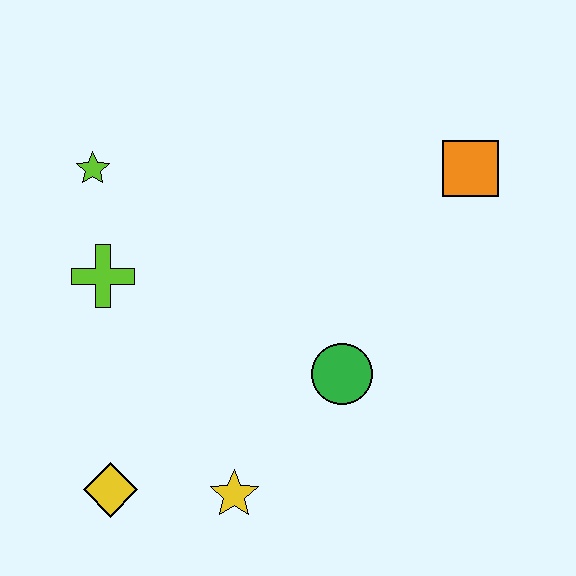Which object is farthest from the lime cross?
The orange square is farthest from the lime cross.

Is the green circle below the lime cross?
Yes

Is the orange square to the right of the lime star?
Yes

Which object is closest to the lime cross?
The lime star is closest to the lime cross.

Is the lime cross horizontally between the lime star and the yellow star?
Yes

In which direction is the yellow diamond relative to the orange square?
The yellow diamond is to the left of the orange square.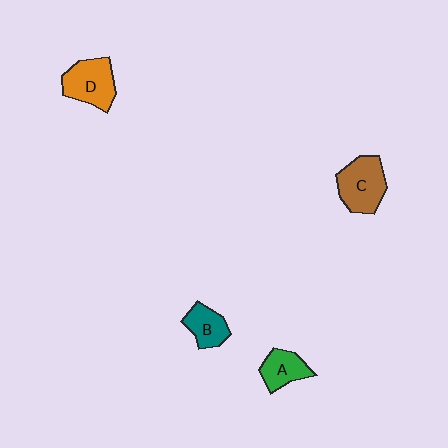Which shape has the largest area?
Shape C (brown).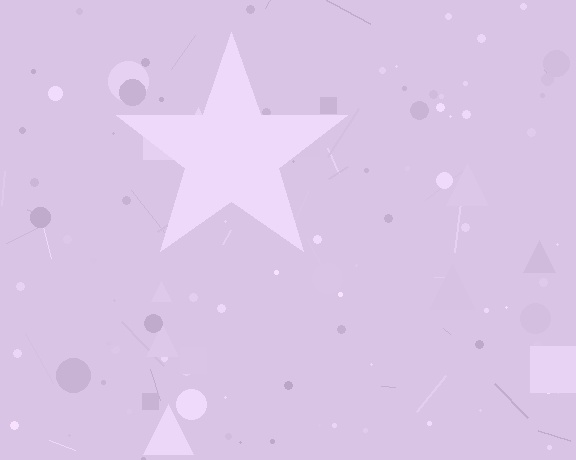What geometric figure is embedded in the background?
A star is embedded in the background.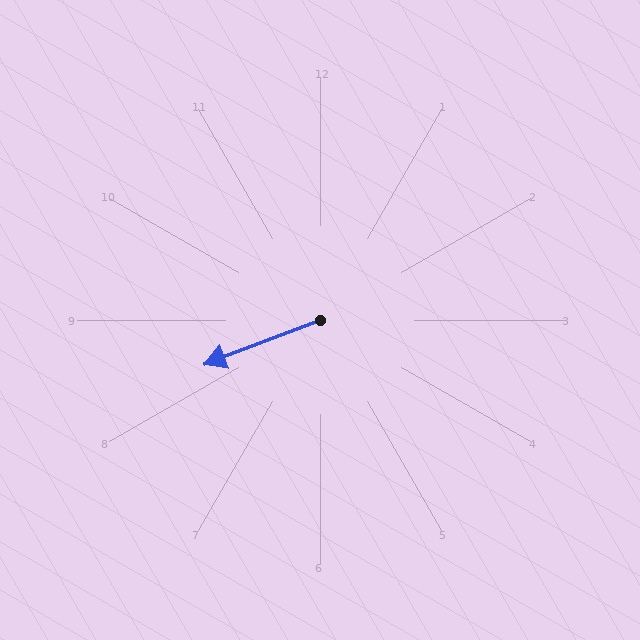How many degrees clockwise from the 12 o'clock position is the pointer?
Approximately 249 degrees.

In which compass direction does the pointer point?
West.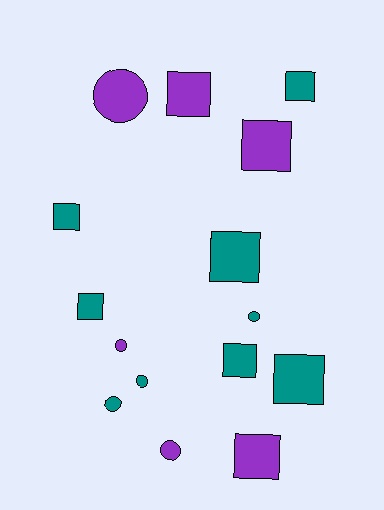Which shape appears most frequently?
Square, with 9 objects.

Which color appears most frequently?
Teal, with 9 objects.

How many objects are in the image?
There are 15 objects.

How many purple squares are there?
There are 3 purple squares.